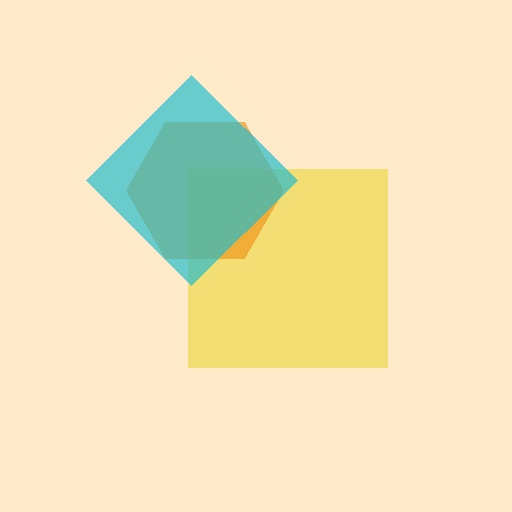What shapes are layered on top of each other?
The layered shapes are: a yellow square, an orange hexagon, a cyan diamond.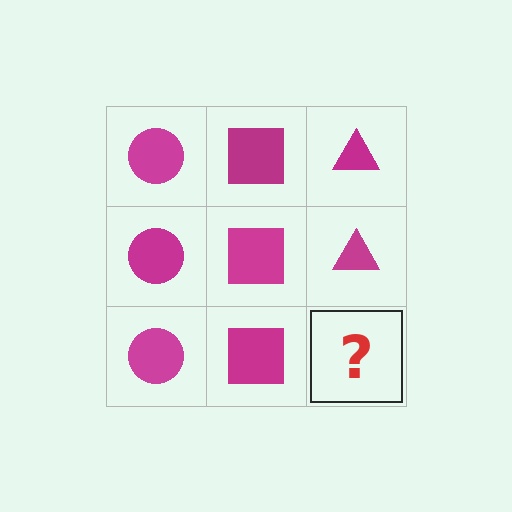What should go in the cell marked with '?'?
The missing cell should contain a magenta triangle.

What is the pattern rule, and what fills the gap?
The rule is that each column has a consistent shape. The gap should be filled with a magenta triangle.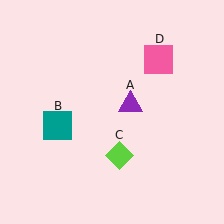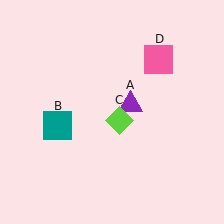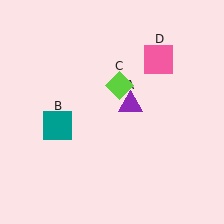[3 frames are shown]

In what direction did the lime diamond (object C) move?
The lime diamond (object C) moved up.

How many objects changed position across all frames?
1 object changed position: lime diamond (object C).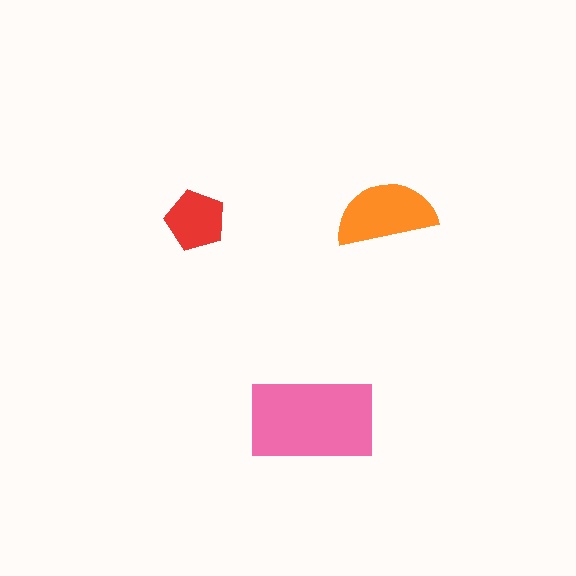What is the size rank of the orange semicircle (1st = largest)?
2nd.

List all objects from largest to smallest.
The pink rectangle, the orange semicircle, the red pentagon.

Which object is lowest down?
The pink rectangle is bottommost.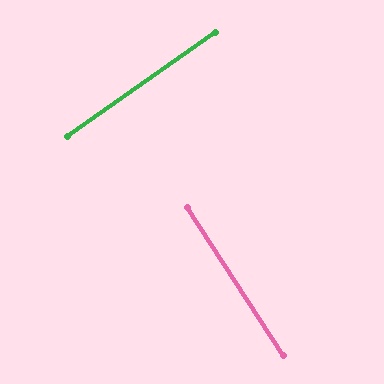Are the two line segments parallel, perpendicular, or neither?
Perpendicular — they meet at approximately 88°.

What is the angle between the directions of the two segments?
Approximately 88 degrees.